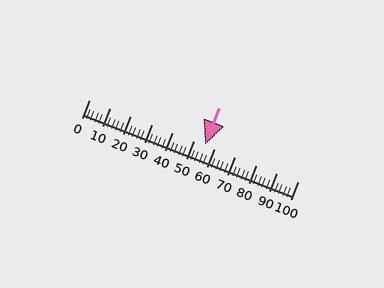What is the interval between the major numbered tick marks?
The major tick marks are spaced 10 units apart.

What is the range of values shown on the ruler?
The ruler shows values from 0 to 100.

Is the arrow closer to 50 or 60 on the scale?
The arrow is closer to 60.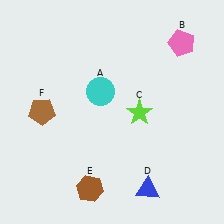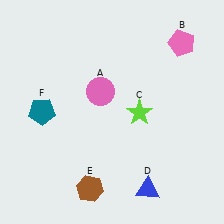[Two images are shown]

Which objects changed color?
A changed from cyan to pink. F changed from brown to teal.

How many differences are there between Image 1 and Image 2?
There are 2 differences between the two images.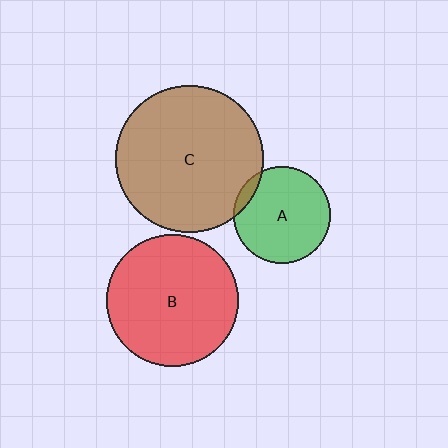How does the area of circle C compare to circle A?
Approximately 2.3 times.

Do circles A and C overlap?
Yes.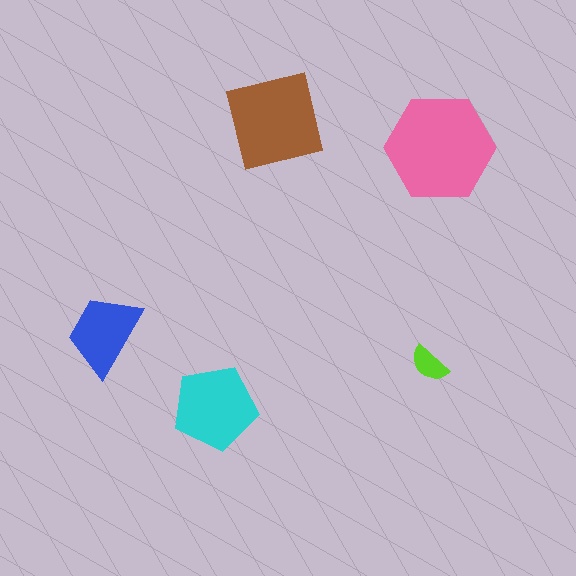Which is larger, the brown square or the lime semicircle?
The brown square.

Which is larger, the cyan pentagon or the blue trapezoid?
The cyan pentagon.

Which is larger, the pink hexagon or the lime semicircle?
The pink hexagon.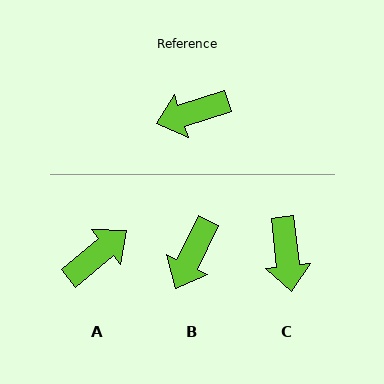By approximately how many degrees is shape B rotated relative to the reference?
Approximately 46 degrees counter-clockwise.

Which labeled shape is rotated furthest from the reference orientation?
A, about 158 degrees away.